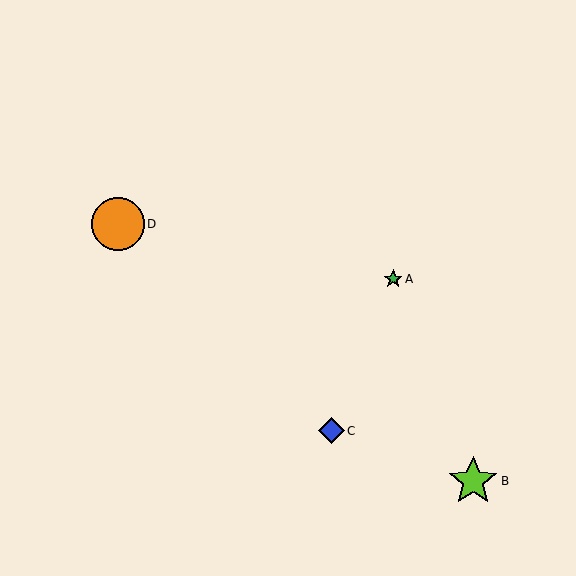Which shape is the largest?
The orange circle (labeled D) is the largest.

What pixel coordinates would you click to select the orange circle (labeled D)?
Click at (118, 224) to select the orange circle D.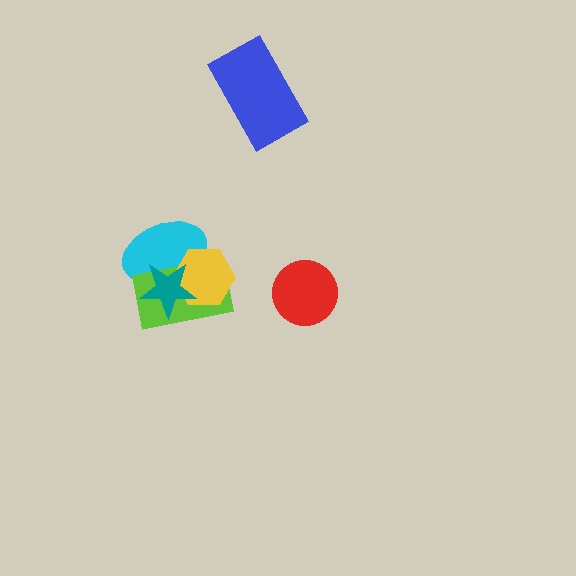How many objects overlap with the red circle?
0 objects overlap with the red circle.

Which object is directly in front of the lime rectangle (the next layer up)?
The yellow hexagon is directly in front of the lime rectangle.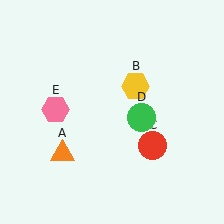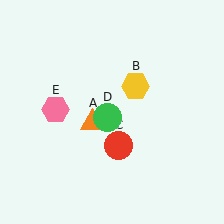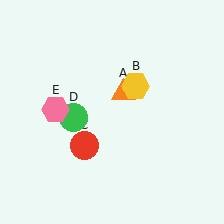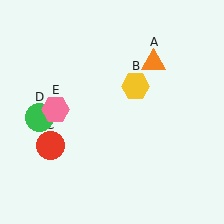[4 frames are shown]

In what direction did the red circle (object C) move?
The red circle (object C) moved left.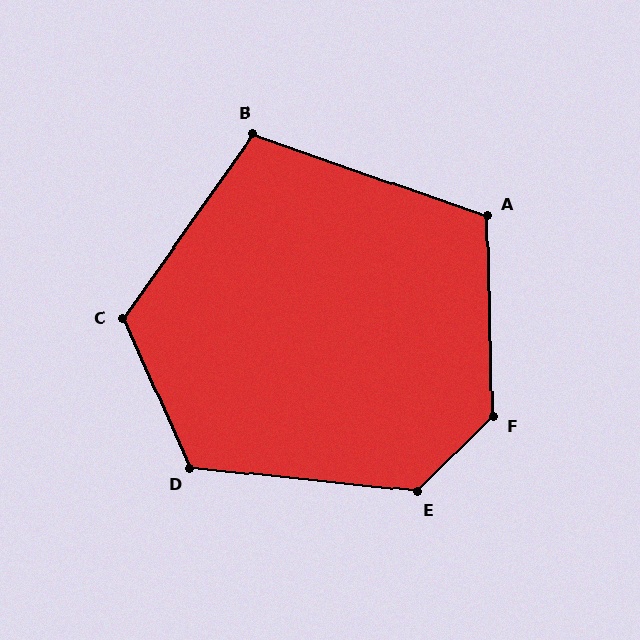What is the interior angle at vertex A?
Approximately 111 degrees (obtuse).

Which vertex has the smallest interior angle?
B, at approximately 106 degrees.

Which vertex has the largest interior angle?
F, at approximately 134 degrees.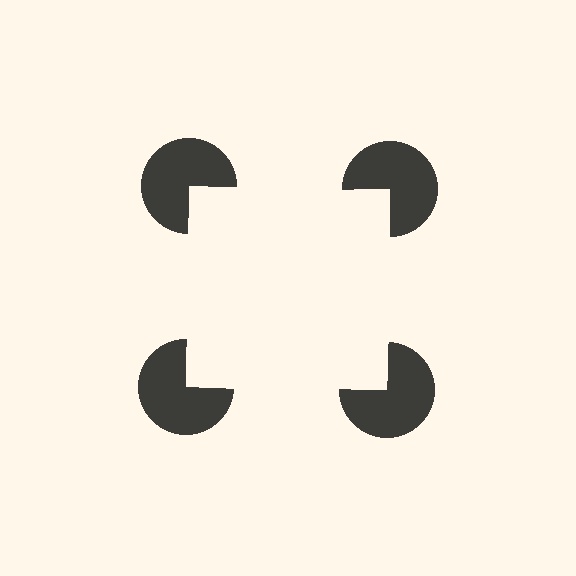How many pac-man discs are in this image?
There are 4 — one at each vertex of the illusory square.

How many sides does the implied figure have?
4 sides.